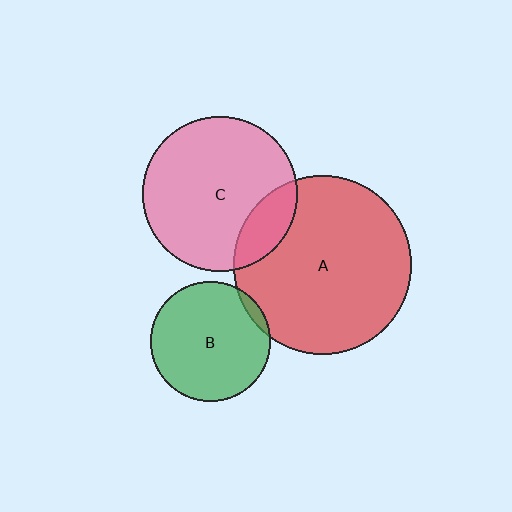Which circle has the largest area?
Circle A (red).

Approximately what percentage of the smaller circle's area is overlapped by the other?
Approximately 15%.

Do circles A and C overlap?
Yes.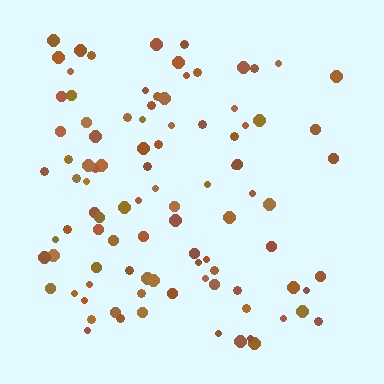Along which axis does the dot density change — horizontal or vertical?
Horizontal.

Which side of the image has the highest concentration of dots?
The left.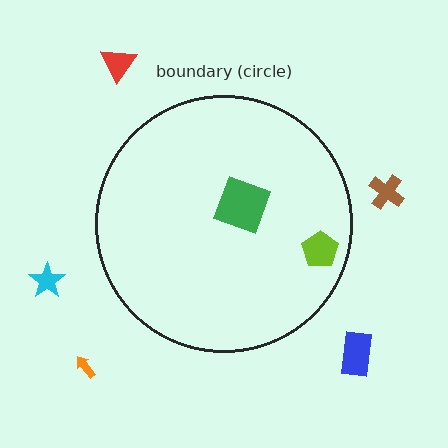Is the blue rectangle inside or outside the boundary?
Outside.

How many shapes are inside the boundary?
2 inside, 5 outside.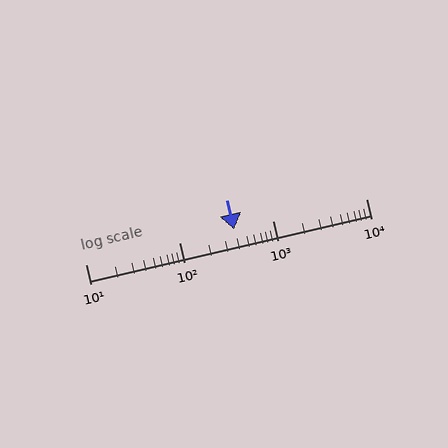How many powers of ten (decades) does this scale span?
The scale spans 3 decades, from 10 to 10000.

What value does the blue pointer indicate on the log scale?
The pointer indicates approximately 390.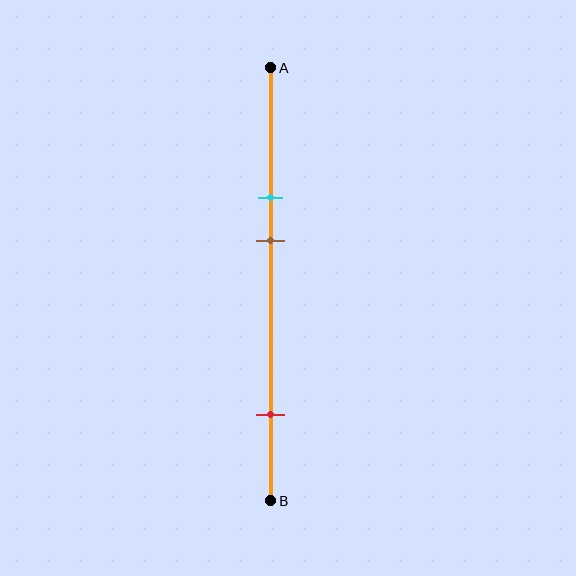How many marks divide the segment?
There are 3 marks dividing the segment.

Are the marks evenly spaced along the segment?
No, the marks are not evenly spaced.